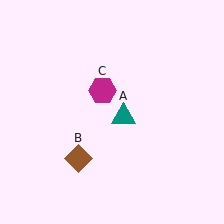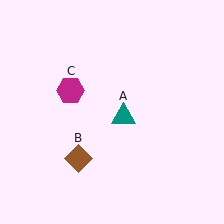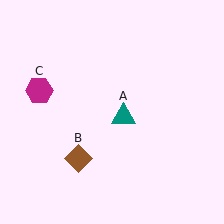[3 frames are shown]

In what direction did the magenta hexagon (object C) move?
The magenta hexagon (object C) moved left.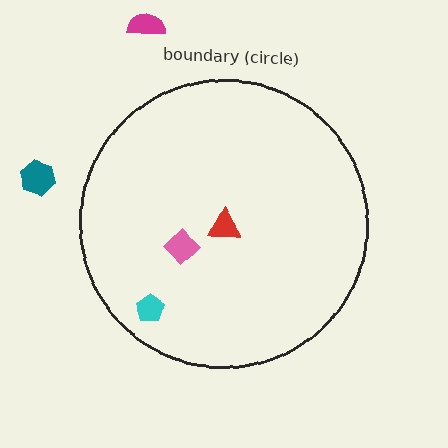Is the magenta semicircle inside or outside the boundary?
Outside.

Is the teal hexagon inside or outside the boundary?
Outside.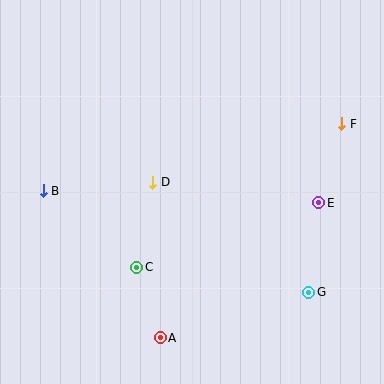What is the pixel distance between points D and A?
The distance between D and A is 156 pixels.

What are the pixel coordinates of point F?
Point F is at (342, 124).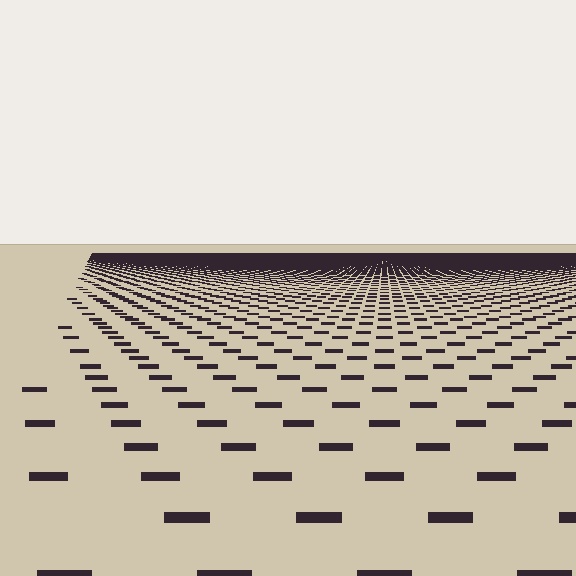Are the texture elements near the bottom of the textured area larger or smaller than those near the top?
Larger. Near the bottom, elements are closer to the viewer and appear at a bigger on-screen size.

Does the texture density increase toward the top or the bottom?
Density increases toward the top.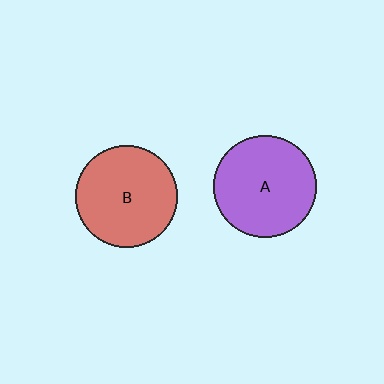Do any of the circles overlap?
No, none of the circles overlap.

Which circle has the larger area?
Circle A (purple).